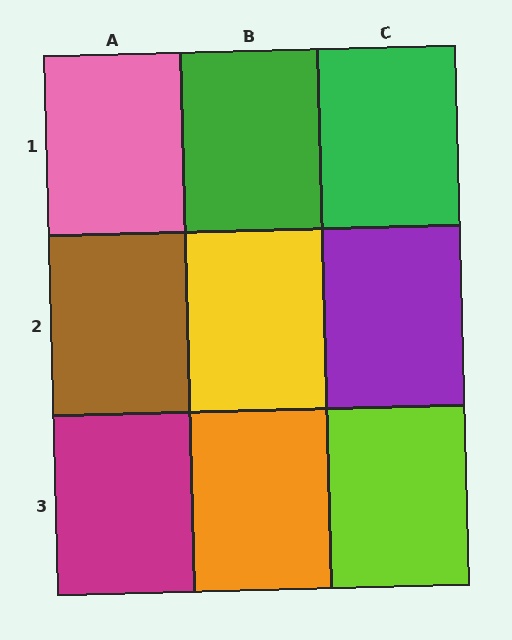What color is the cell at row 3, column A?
Magenta.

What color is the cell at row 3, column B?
Orange.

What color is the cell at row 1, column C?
Green.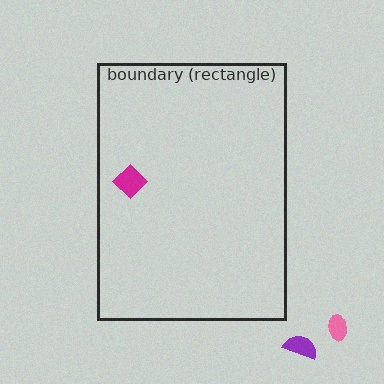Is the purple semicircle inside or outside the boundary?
Outside.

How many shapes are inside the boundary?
1 inside, 2 outside.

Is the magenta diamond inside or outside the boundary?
Inside.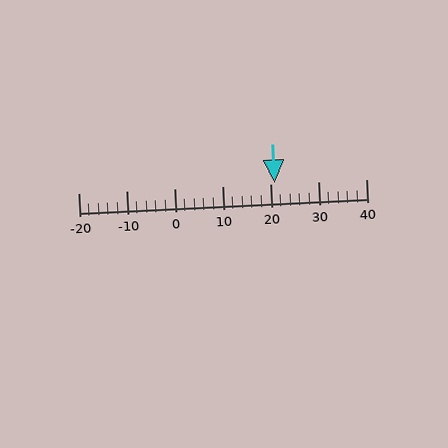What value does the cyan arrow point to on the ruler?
The cyan arrow points to approximately 21.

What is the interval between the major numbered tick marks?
The major tick marks are spaced 10 units apart.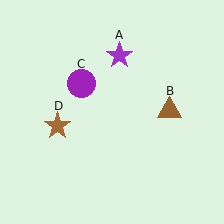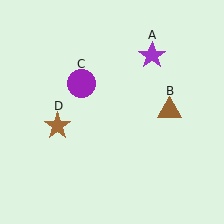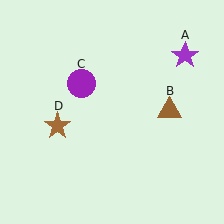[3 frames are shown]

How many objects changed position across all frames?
1 object changed position: purple star (object A).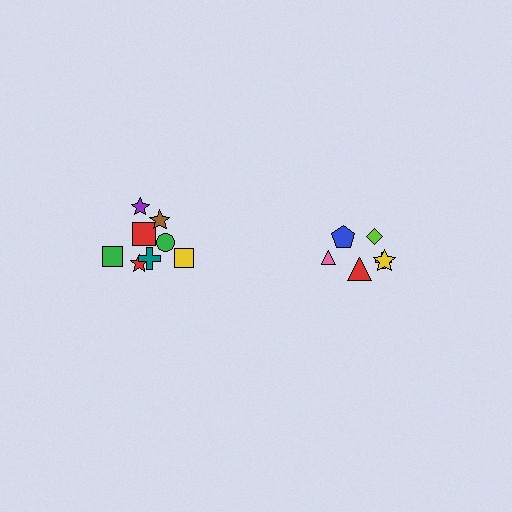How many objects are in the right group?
There are 6 objects.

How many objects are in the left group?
There are 8 objects.